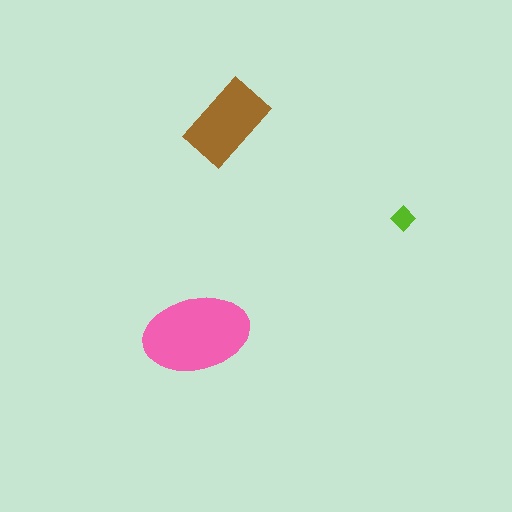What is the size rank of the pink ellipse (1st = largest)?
1st.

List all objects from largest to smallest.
The pink ellipse, the brown rectangle, the lime diamond.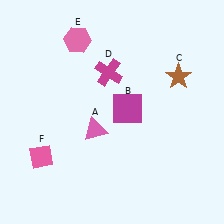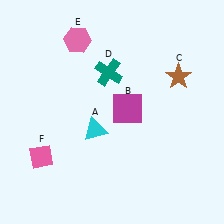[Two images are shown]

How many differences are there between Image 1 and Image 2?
There are 2 differences between the two images.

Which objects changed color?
A changed from pink to cyan. D changed from magenta to teal.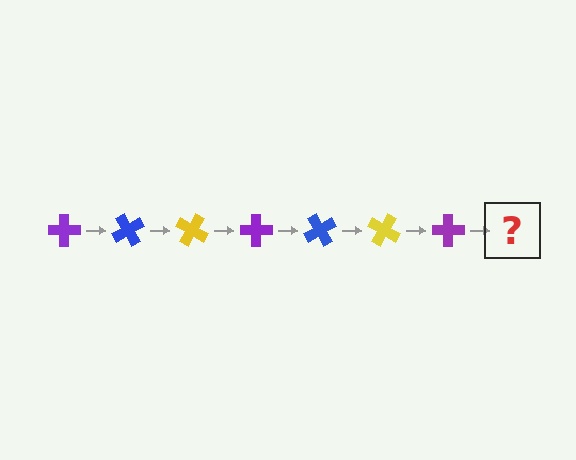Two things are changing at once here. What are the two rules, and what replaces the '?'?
The two rules are that it rotates 60 degrees each step and the color cycles through purple, blue, and yellow. The '?' should be a blue cross, rotated 420 degrees from the start.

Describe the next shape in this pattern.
It should be a blue cross, rotated 420 degrees from the start.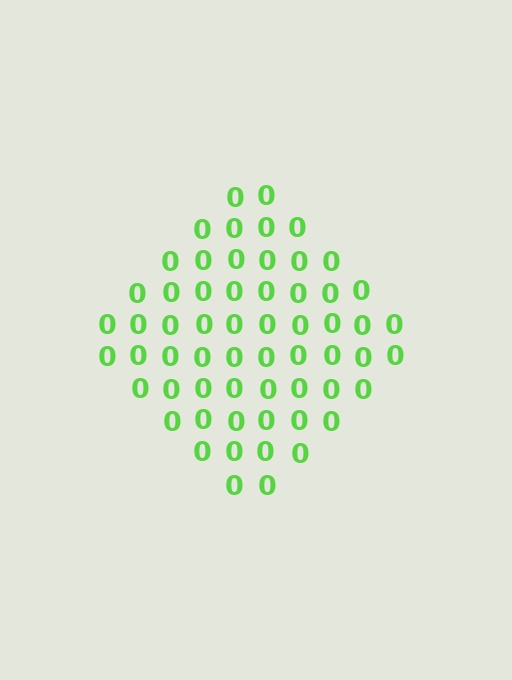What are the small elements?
The small elements are digit 0's.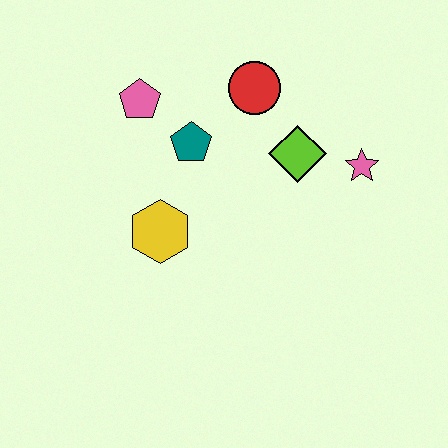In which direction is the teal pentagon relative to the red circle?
The teal pentagon is to the left of the red circle.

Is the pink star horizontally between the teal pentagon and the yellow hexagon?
No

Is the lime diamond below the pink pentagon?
Yes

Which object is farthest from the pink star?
The pink pentagon is farthest from the pink star.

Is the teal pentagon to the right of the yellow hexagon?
Yes